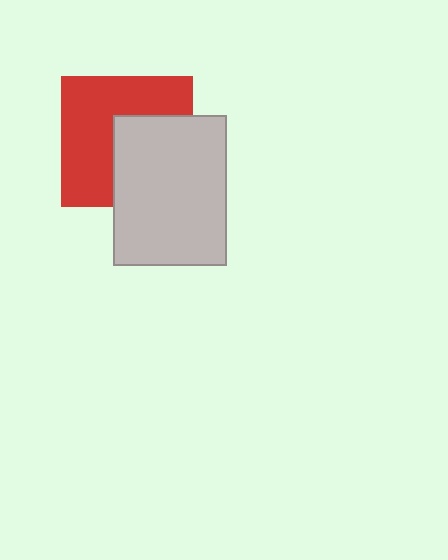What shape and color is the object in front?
The object in front is a light gray rectangle.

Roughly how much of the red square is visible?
About half of it is visible (roughly 58%).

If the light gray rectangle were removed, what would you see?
You would see the complete red square.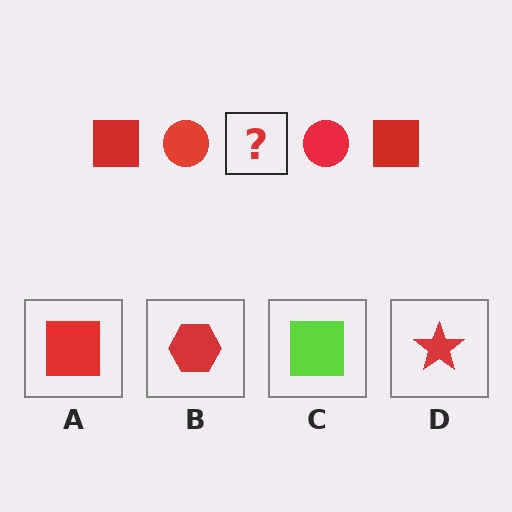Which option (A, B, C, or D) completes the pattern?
A.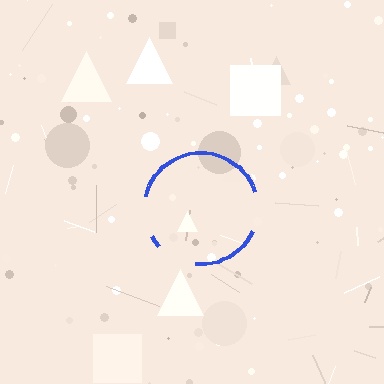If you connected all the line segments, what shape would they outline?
They would outline a circle.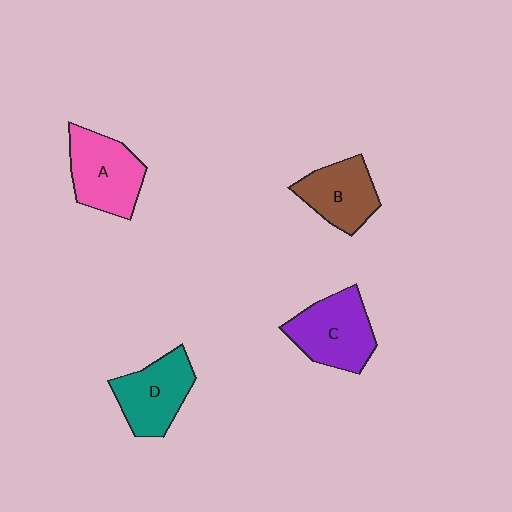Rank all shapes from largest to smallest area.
From largest to smallest: C (purple), A (pink), D (teal), B (brown).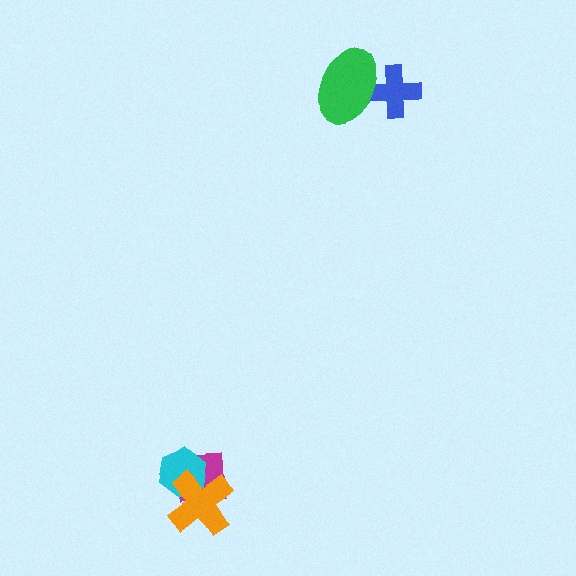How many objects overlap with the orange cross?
2 objects overlap with the orange cross.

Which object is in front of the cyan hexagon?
The orange cross is in front of the cyan hexagon.